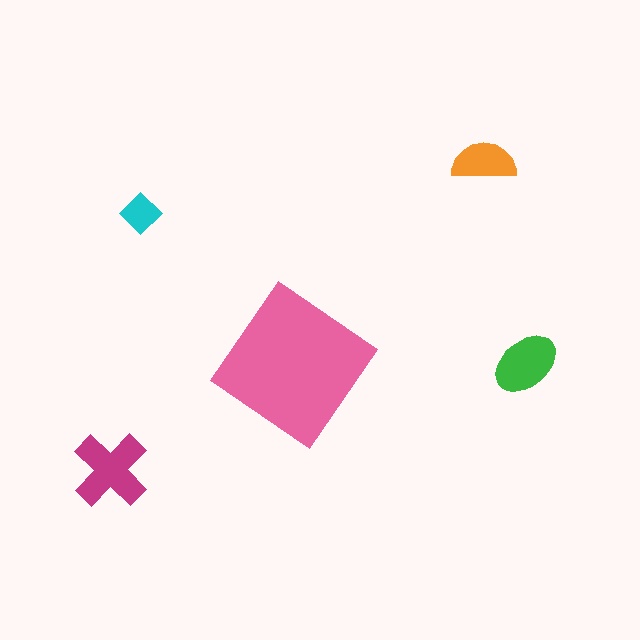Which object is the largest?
The pink diamond.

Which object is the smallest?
The cyan diamond.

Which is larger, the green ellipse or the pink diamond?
The pink diamond.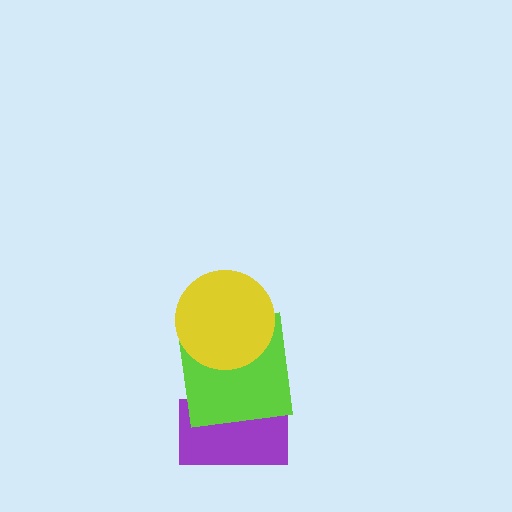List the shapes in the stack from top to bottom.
From top to bottom: the yellow circle, the lime square, the purple rectangle.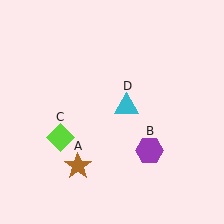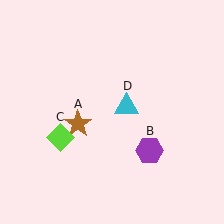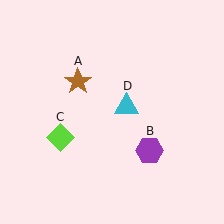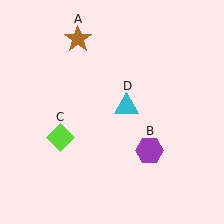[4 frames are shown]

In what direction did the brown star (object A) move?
The brown star (object A) moved up.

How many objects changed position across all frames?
1 object changed position: brown star (object A).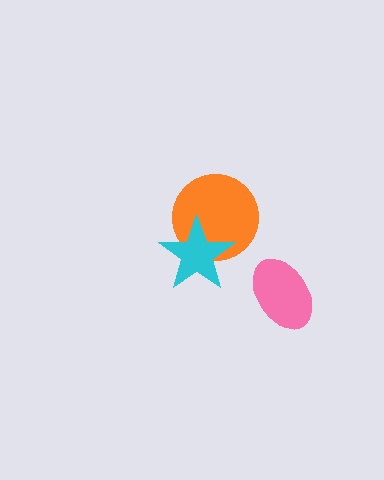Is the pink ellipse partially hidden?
No, no other shape covers it.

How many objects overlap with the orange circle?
1 object overlaps with the orange circle.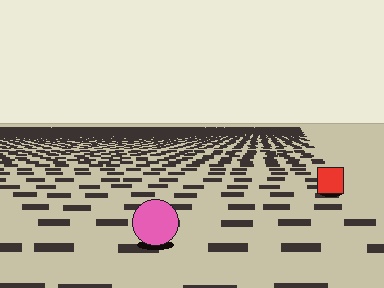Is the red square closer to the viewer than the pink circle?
No. The pink circle is closer — you can tell from the texture gradient: the ground texture is coarser near it.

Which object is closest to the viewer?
The pink circle is closest. The texture marks near it are larger and more spread out.